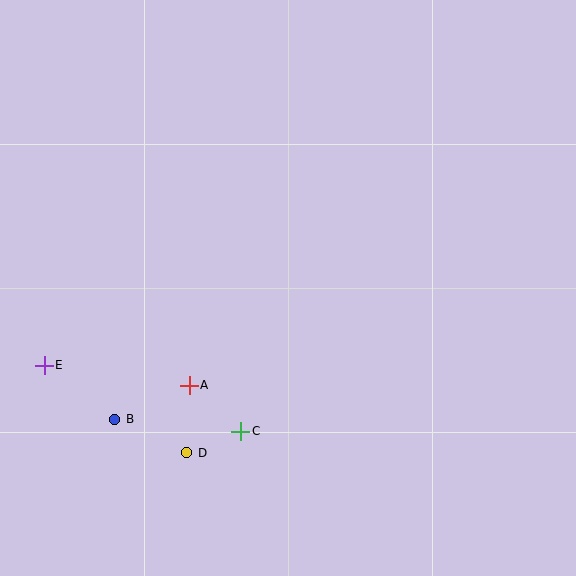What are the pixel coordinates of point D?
Point D is at (187, 453).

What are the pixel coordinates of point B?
Point B is at (115, 419).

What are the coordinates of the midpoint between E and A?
The midpoint between E and A is at (117, 375).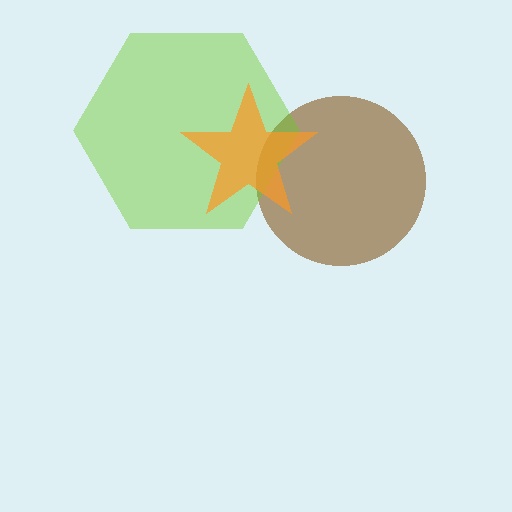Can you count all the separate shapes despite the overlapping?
Yes, there are 3 separate shapes.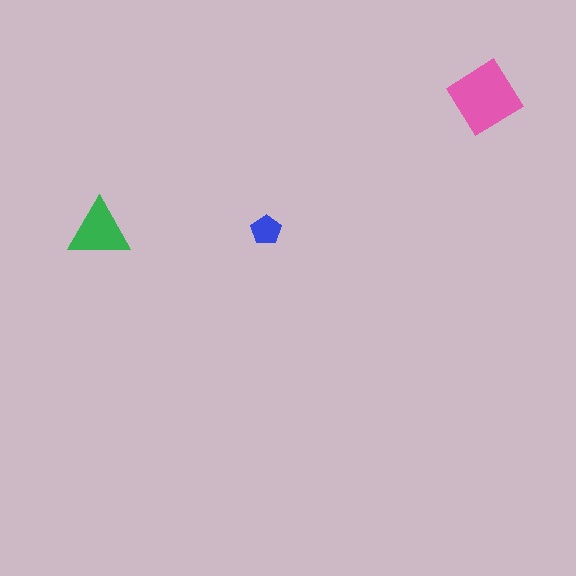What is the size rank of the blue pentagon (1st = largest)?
3rd.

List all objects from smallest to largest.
The blue pentagon, the green triangle, the pink diamond.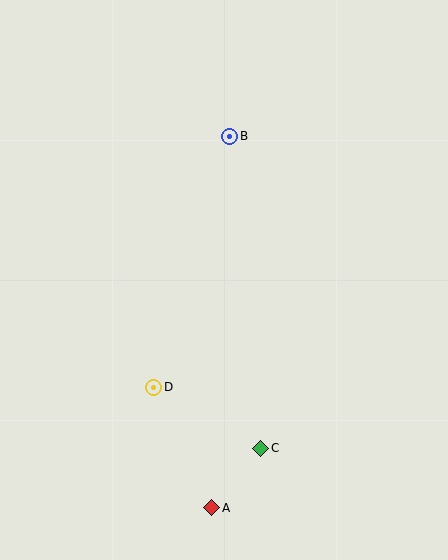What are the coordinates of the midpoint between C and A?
The midpoint between C and A is at (236, 478).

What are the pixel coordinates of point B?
Point B is at (230, 136).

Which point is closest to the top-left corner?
Point B is closest to the top-left corner.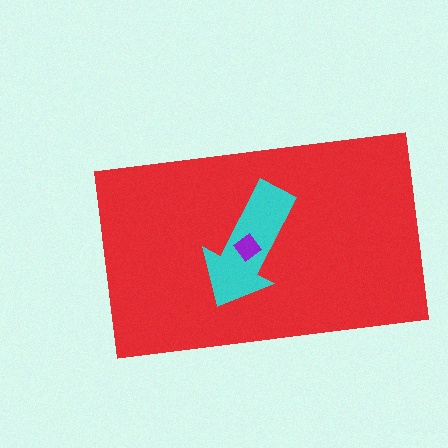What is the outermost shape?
The red rectangle.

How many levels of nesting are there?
3.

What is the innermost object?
The purple diamond.